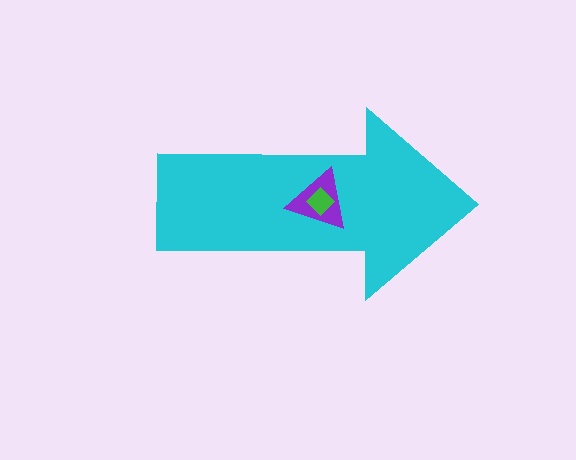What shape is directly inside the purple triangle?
The green diamond.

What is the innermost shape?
The green diamond.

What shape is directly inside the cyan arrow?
The purple triangle.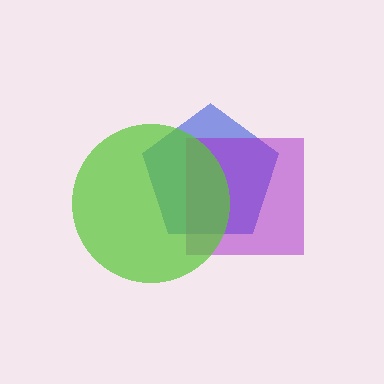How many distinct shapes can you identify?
There are 3 distinct shapes: a blue pentagon, a purple square, a lime circle.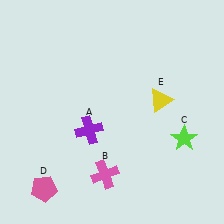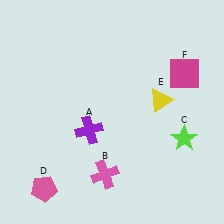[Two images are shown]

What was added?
A magenta square (F) was added in Image 2.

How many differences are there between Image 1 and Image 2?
There is 1 difference between the two images.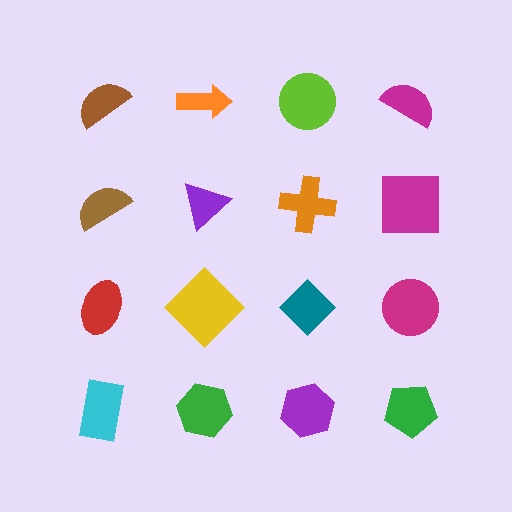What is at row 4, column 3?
A purple hexagon.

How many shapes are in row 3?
4 shapes.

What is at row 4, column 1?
A cyan rectangle.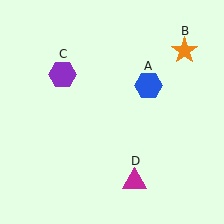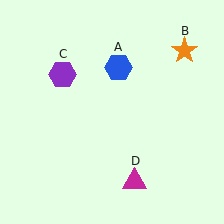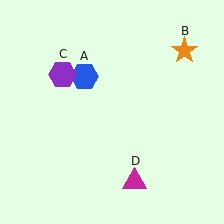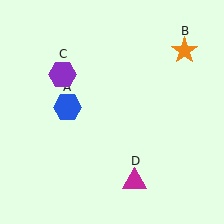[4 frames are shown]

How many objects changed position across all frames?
1 object changed position: blue hexagon (object A).